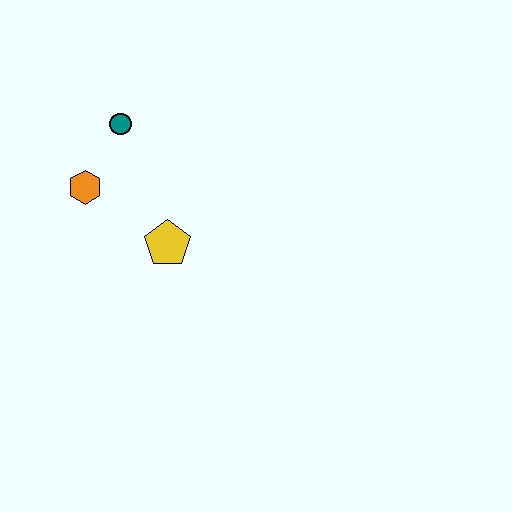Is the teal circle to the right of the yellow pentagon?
No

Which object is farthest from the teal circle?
The yellow pentagon is farthest from the teal circle.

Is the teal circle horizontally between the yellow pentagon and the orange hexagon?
Yes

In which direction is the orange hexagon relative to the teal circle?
The orange hexagon is below the teal circle.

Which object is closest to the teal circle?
The orange hexagon is closest to the teal circle.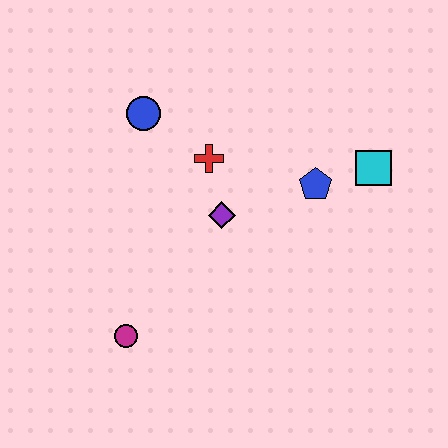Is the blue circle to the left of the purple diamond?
Yes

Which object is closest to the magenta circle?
The purple diamond is closest to the magenta circle.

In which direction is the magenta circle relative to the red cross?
The magenta circle is below the red cross.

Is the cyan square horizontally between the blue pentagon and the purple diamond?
No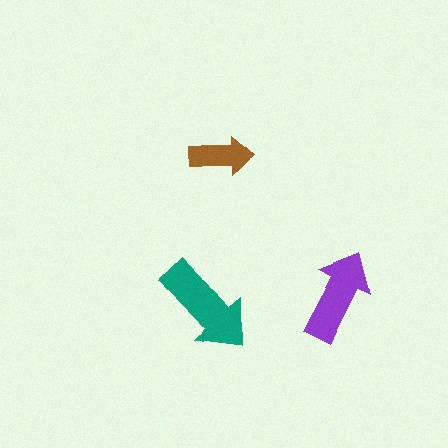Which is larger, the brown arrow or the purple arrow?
The purple one.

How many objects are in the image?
There are 3 objects in the image.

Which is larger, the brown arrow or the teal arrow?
The teal one.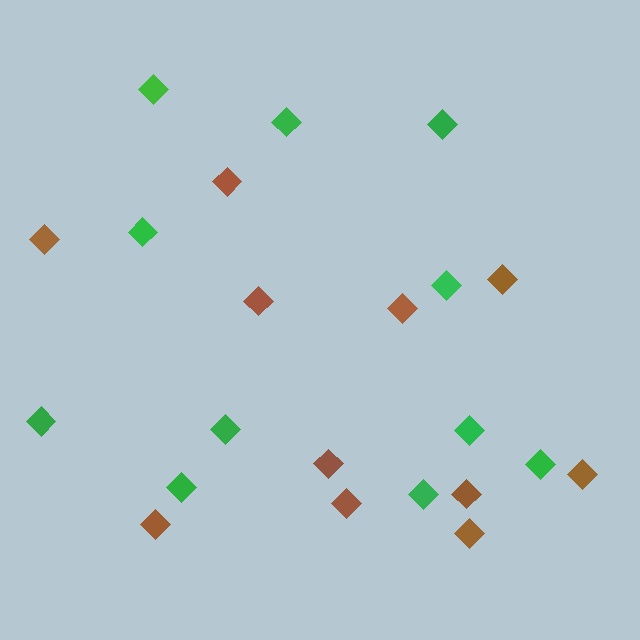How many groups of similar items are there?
There are 2 groups: one group of green diamonds (11) and one group of brown diamonds (11).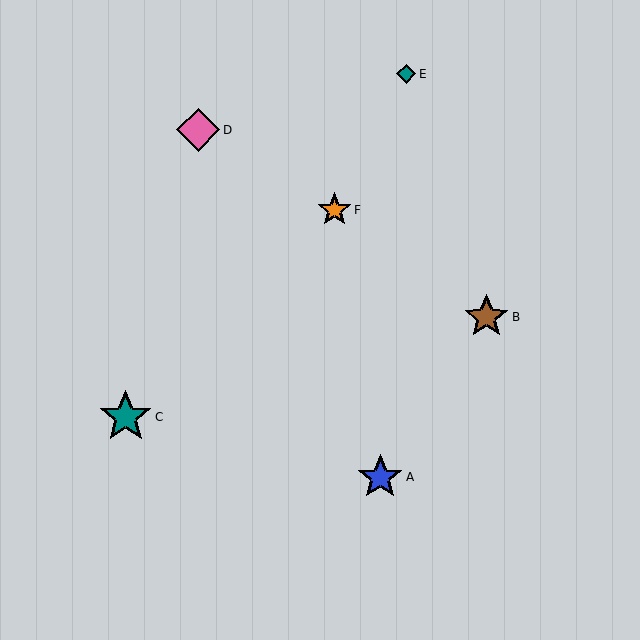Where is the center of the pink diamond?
The center of the pink diamond is at (198, 130).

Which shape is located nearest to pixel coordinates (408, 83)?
The teal diamond (labeled E) at (406, 74) is nearest to that location.